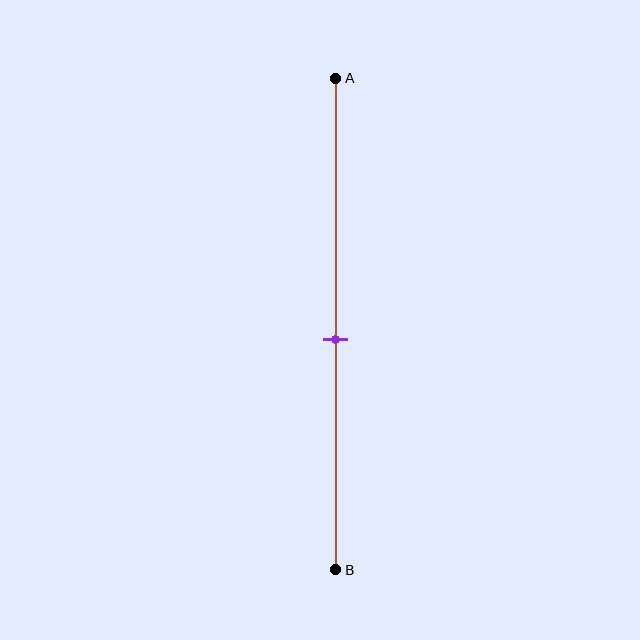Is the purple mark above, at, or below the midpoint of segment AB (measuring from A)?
The purple mark is below the midpoint of segment AB.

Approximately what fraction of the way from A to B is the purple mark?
The purple mark is approximately 55% of the way from A to B.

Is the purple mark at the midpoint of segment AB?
No, the mark is at about 55% from A, not at the 50% midpoint.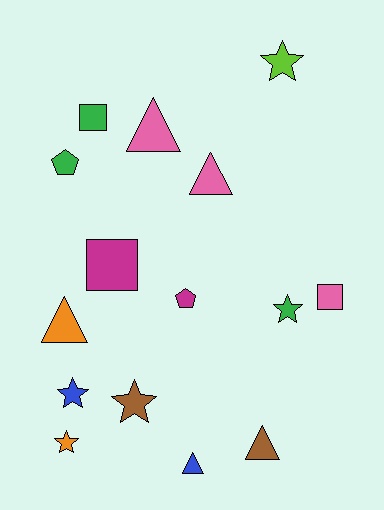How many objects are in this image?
There are 15 objects.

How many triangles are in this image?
There are 5 triangles.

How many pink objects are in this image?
There are 3 pink objects.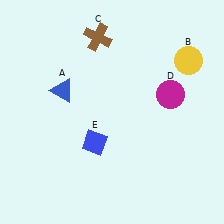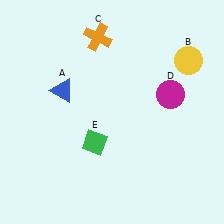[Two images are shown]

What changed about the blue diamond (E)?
In Image 1, E is blue. In Image 2, it changed to green.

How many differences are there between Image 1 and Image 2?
There are 2 differences between the two images.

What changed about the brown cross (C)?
In Image 1, C is brown. In Image 2, it changed to orange.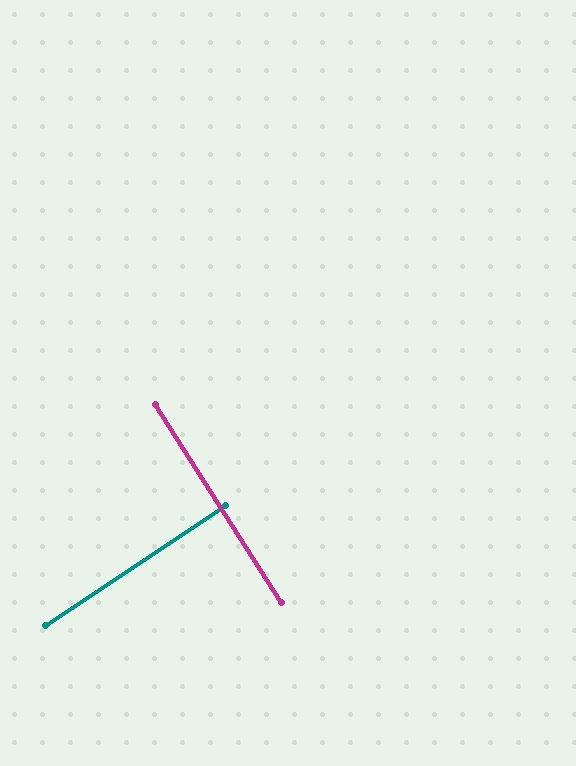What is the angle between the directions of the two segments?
Approximately 89 degrees.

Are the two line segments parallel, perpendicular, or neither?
Perpendicular — they meet at approximately 89°.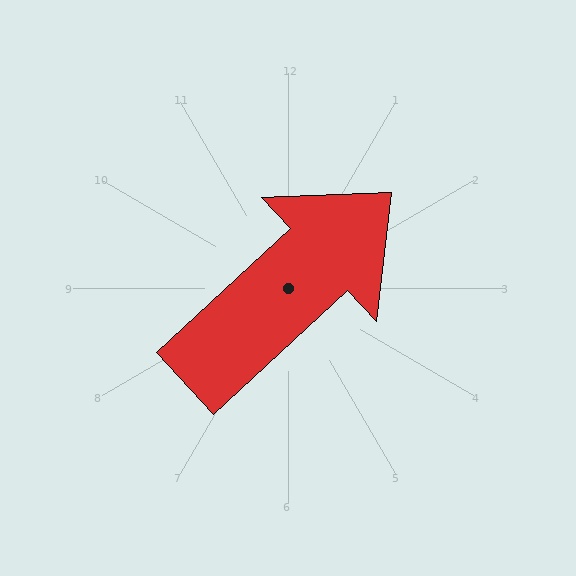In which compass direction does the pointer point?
Northeast.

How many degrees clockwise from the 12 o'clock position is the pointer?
Approximately 47 degrees.